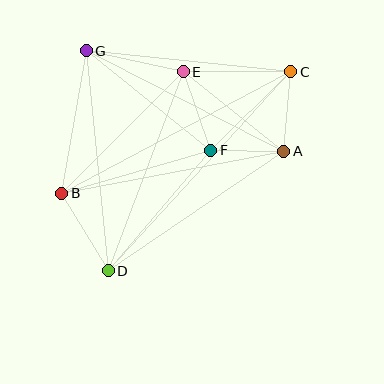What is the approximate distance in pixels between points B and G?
The distance between B and G is approximately 144 pixels.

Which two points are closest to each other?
Points A and F are closest to each other.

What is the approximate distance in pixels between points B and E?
The distance between B and E is approximately 172 pixels.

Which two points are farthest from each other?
Points C and D are farthest from each other.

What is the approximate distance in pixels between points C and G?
The distance between C and G is approximately 206 pixels.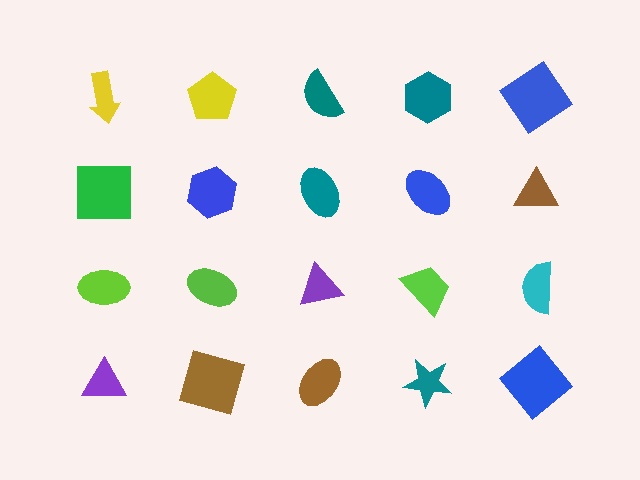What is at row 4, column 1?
A purple triangle.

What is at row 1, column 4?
A teal hexagon.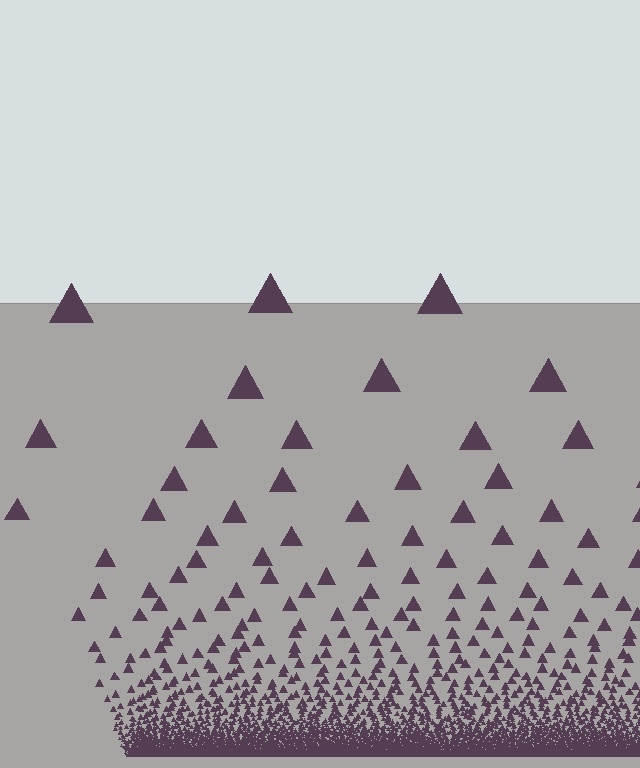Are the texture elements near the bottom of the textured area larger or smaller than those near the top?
Smaller. The gradient is inverted — elements near the bottom are smaller and denser.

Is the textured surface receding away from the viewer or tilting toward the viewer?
The surface appears to tilt toward the viewer. Texture elements get larger and sparser toward the top.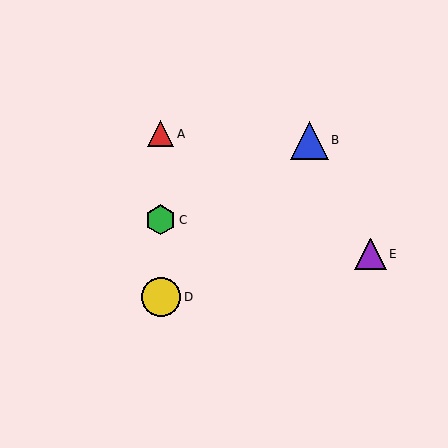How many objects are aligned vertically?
3 objects (A, C, D) are aligned vertically.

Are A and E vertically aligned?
No, A is at x≈161 and E is at x≈370.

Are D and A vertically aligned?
Yes, both are at x≈161.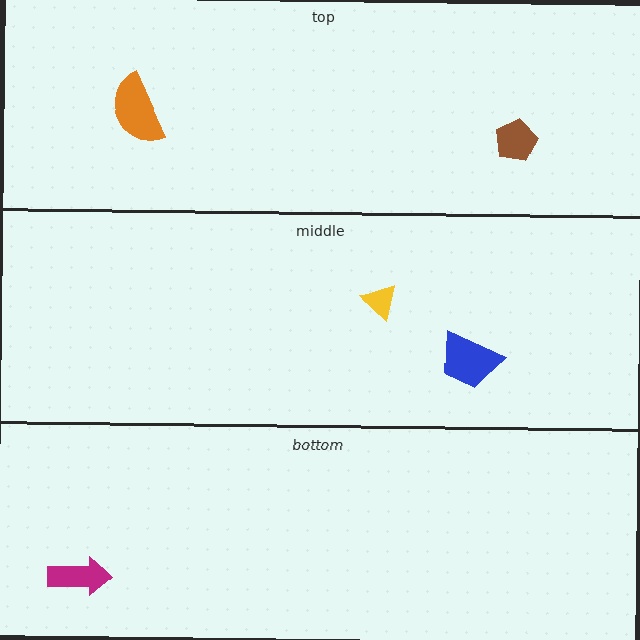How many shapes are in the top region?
2.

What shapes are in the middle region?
The blue trapezoid, the yellow triangle.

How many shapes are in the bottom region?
1.